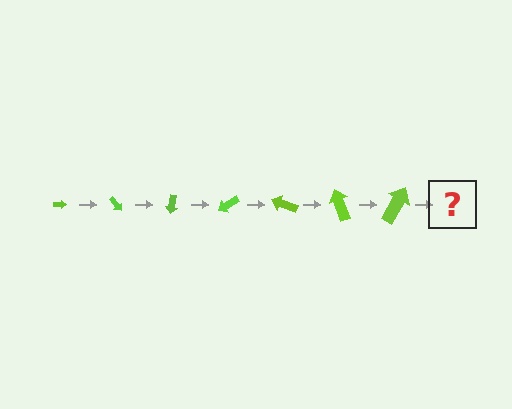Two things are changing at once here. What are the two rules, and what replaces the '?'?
The two rules are that the arrow grows larger each step and it rotates 50 degrees each step. The '?' should be an arrow, larger than the previous one and rotated 350 degrees from the start.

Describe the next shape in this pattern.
It should be an arrow, larger than the previous one and rotated 350 degrees from the start.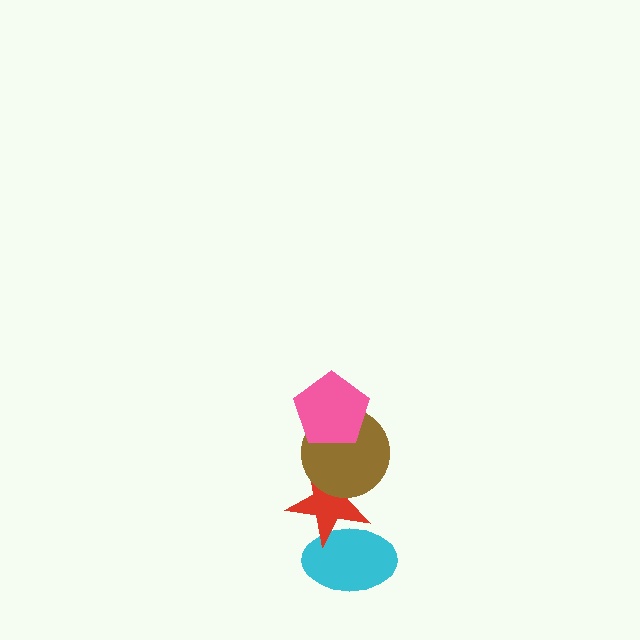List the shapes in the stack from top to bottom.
From top to bottom: the pink pentagon, the brown circle, the red star, the cyan ellipse.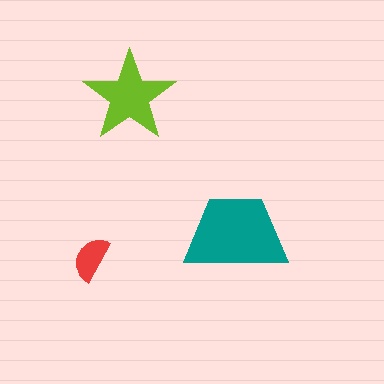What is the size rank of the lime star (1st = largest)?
2nd.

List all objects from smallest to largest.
The red semicircle, the lime star, the teal trapezoid.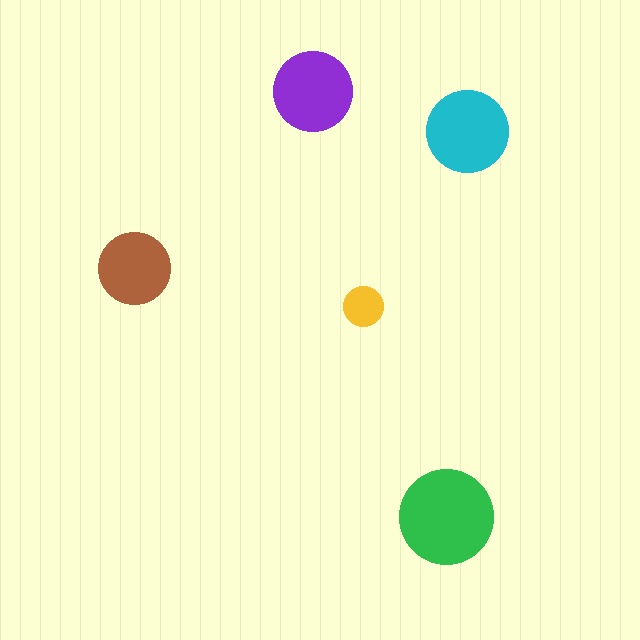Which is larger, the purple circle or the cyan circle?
The cyan one.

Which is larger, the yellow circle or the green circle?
The green one.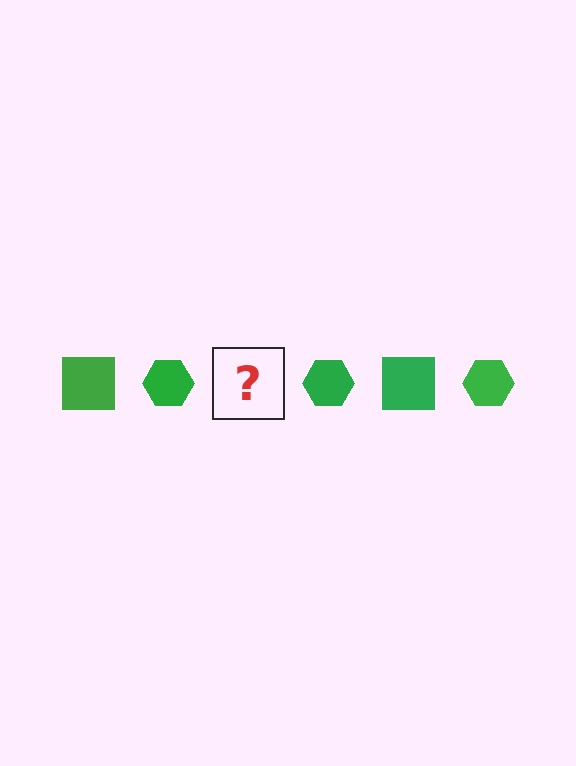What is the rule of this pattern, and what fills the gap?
The rule is that the pattern cycles through square, hexagon shapes in green. The gap should be filled with a green square.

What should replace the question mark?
The question mark should be replaced with a green square.